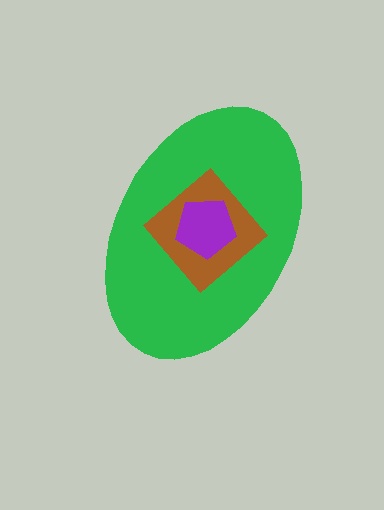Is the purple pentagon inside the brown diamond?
Yes.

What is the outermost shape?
The green ellipse.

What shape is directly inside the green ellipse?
The brown diamond.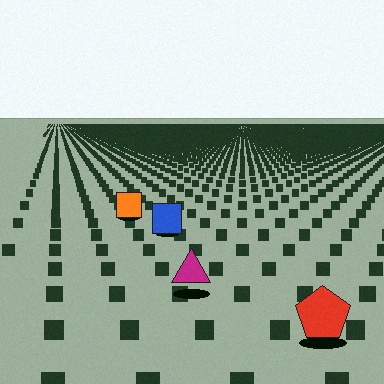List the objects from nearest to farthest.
From nearest to farthest: the red pentagon, the magenta triangle, the blue square, the orange square.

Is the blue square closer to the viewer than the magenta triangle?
No. The magenta triangle is closer — you can tell from the texture gradient: the ground texture is coarser near it.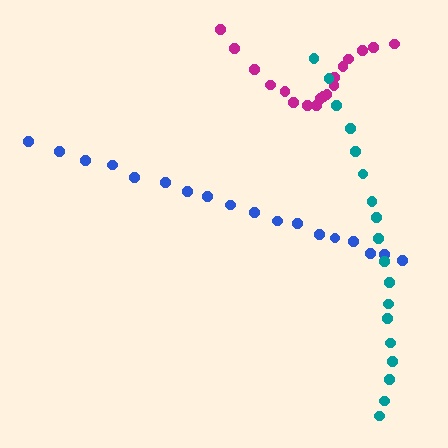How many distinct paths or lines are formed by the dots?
There are 3 distinct paths.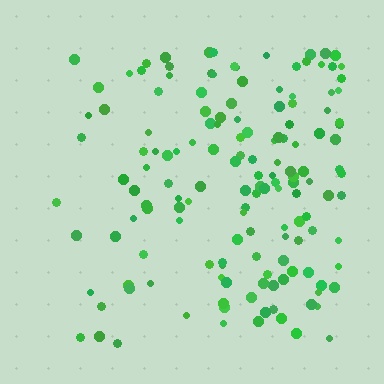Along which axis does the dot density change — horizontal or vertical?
Horizontal.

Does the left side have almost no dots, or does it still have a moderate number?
Still a moderate number, just noticeably fewer than the right.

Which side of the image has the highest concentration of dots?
The right.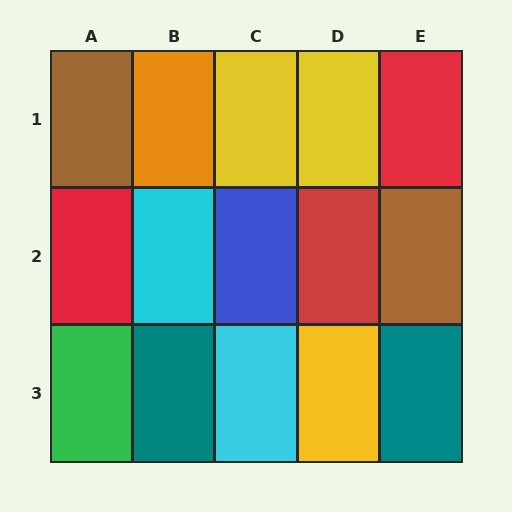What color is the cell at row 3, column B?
Teal.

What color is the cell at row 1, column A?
Brown.